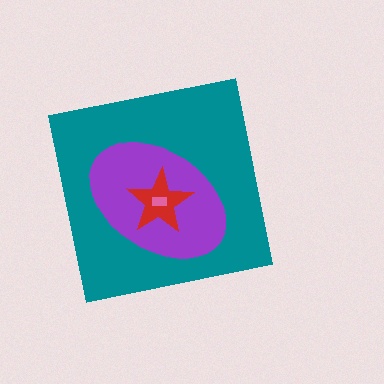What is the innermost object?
The pink rectangle.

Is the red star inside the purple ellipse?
Yes.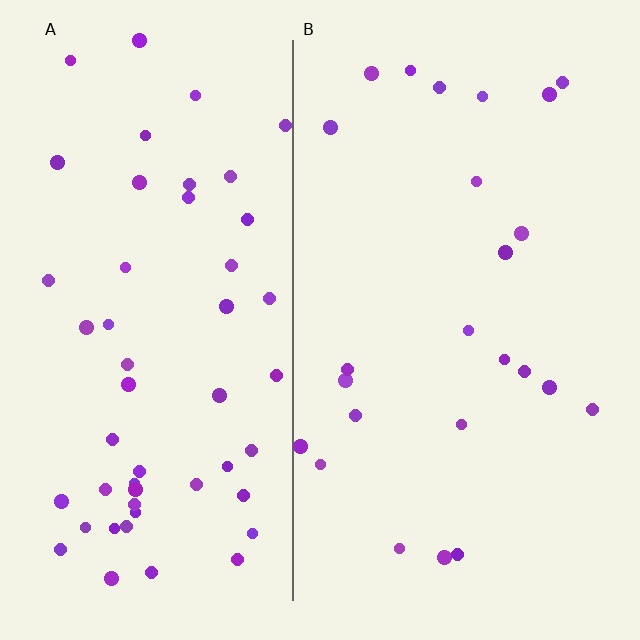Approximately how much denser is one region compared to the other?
Approximately 2.1× — region A over region B.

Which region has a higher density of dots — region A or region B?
A (the left).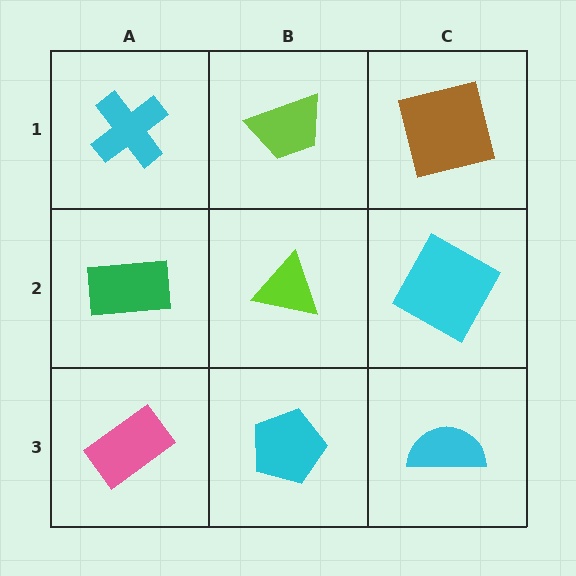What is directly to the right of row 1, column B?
A brown square.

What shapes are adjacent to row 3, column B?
A lime triangle (row 2, column B), a pink rectangle (row 3, column A), a cyan semicircle (row 3, column C).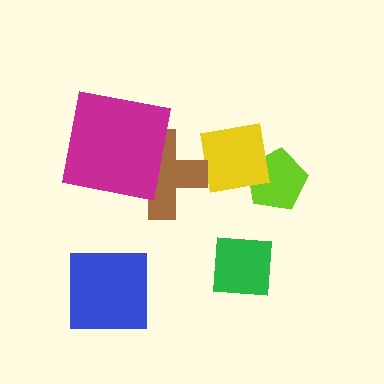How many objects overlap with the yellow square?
2 objects overlap with the yellow square.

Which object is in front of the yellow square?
The brown cross is in front of the yellow square.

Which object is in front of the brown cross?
The magenta square is in front of the brown cross.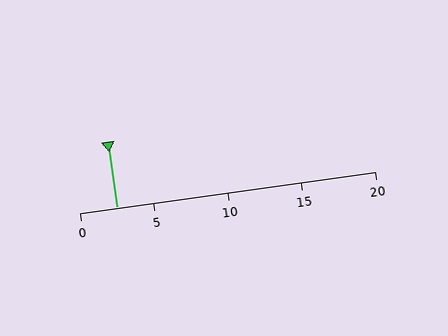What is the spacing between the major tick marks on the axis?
The major ticks are spaced 5 apart.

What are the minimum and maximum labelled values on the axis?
The axis runs from 0 to 20.